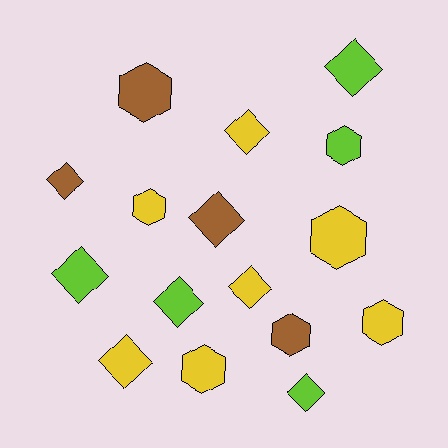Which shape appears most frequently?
Diamond, with 9 objects.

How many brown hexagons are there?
There are 2 brown hexagons.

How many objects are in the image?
There are 16 objects.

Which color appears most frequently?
Yellow, with 7 objects.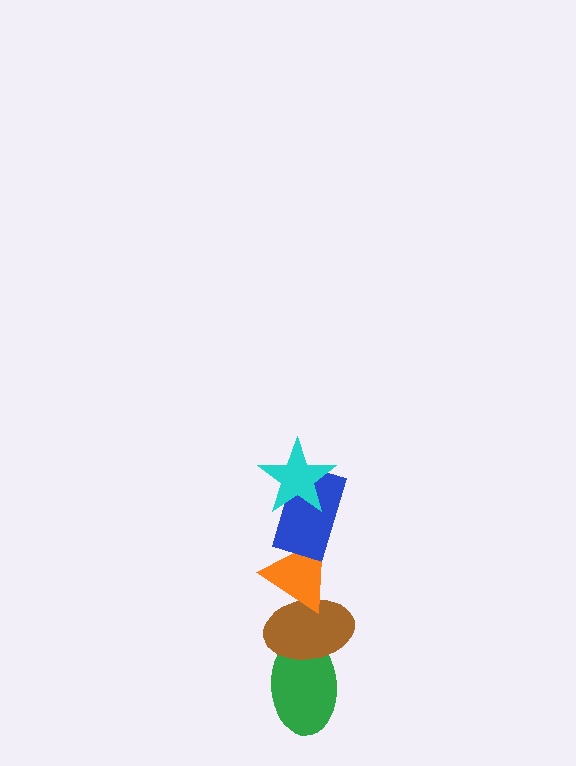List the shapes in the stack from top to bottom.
From top to bottom: the cyan star, the blue rectangle, the orange triangle, the brown ellipse, the green ellipse.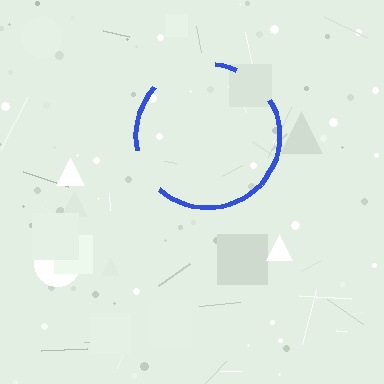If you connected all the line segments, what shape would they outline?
They would outline a circle.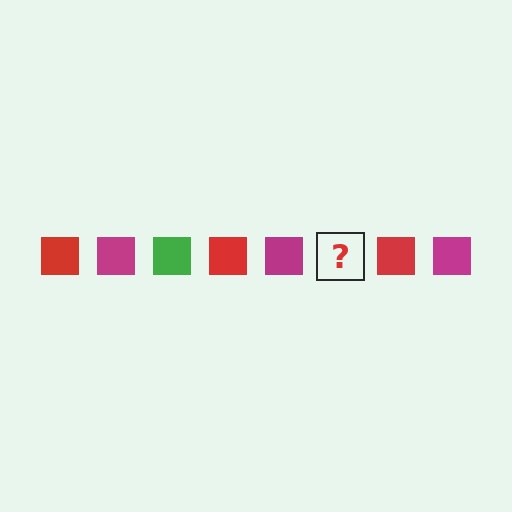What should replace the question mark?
The question mark should be replaced with a green square.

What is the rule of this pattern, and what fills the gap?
The rule is that the pattern cycles through red, magenta, green squares. The gap should be filled with a green square.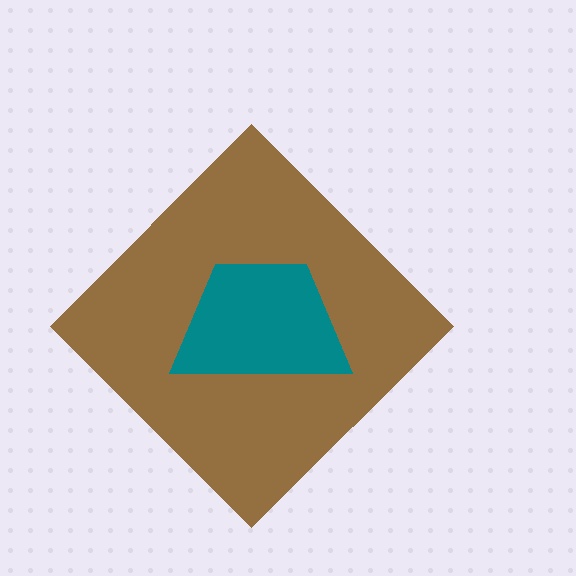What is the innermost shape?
The teal trapezoid.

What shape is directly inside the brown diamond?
The teal trapezoid.